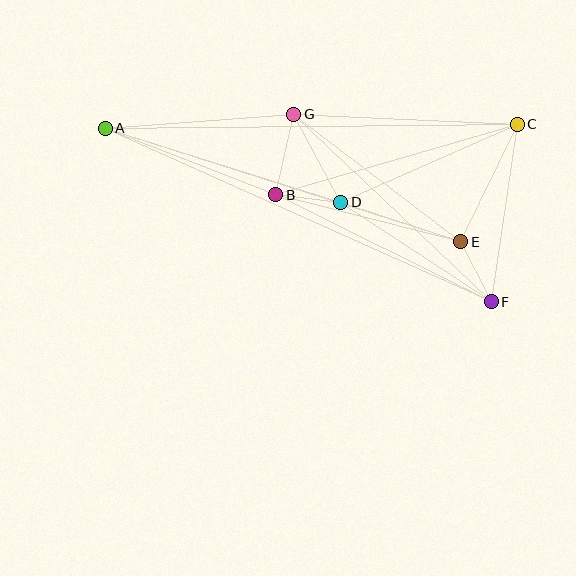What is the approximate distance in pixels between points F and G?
The distance between F and G is approximately 273 pixels.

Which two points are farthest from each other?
Points A and F are farthest from each other.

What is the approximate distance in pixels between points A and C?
The distance between A and C is approximately 412 pixels.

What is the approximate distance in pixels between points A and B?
The distance between A and B is approximately 183 pixels.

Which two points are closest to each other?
Points B and D are closest to each other.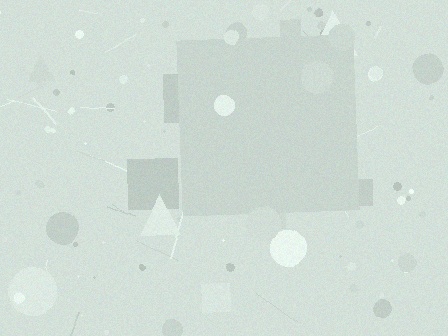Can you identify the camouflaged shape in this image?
The camouflaged shape is a square.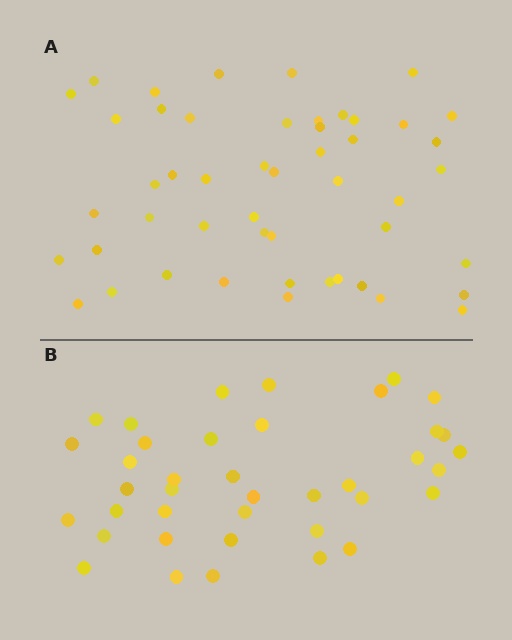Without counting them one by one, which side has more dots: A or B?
Region A (the top region) has more dots.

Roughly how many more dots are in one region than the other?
Region A has roughly 10 or so more dots than region B.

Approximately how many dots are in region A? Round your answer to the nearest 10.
About 50 dots. (The exact count is 49, which rounds to 50.)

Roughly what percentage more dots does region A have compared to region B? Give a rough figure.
About 25% more.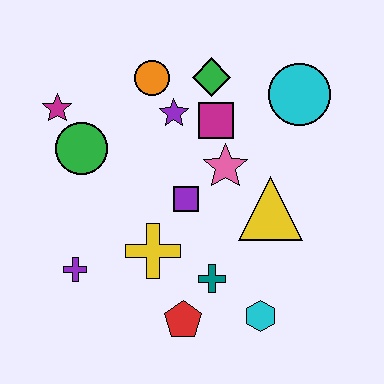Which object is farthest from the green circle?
The cyan hexagon is farthest from the green circle.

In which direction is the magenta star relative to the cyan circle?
The magenta star is to the left of the cyan circle.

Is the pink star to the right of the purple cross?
Yes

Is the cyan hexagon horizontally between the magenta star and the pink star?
No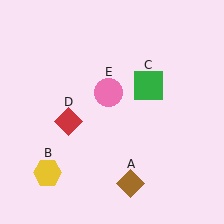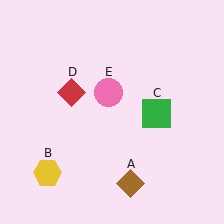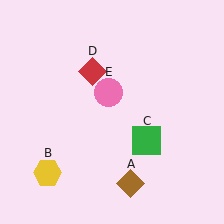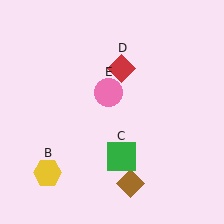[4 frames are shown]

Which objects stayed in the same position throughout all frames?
Brown diamond (object A) and yellow hexagon (object B) and pink circle (object E) remained stationary.